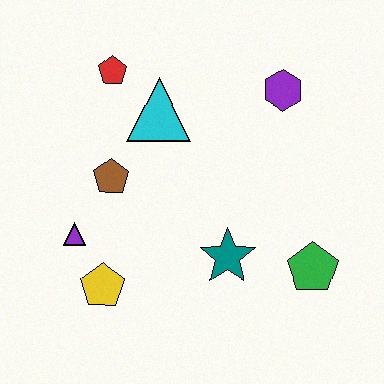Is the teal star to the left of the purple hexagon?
Yes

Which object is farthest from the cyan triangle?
The green pentagon is farthest from the cyan triangle.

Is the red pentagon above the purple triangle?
Yes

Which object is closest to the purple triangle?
The yellow pentagon is closest to the purple triangle.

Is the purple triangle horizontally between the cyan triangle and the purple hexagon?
No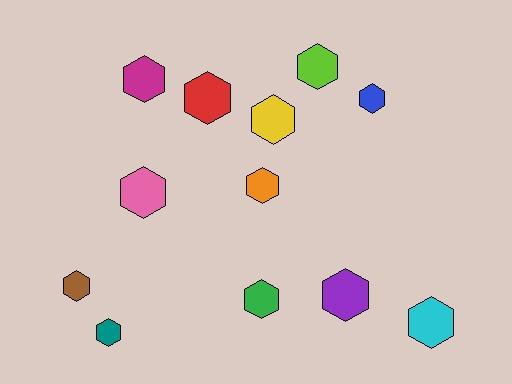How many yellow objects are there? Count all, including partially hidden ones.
There is 1 yellow object.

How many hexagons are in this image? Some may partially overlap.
There are 12 hexagons.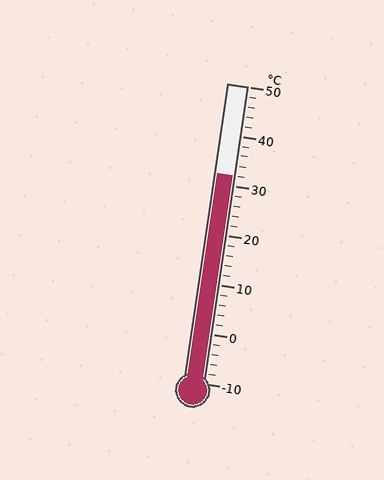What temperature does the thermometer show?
The thermometer shows approximately 32°C.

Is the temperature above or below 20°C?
The temperature is above 20°C.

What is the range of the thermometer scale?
The thermometer scale ranges from -10°C to 50°C.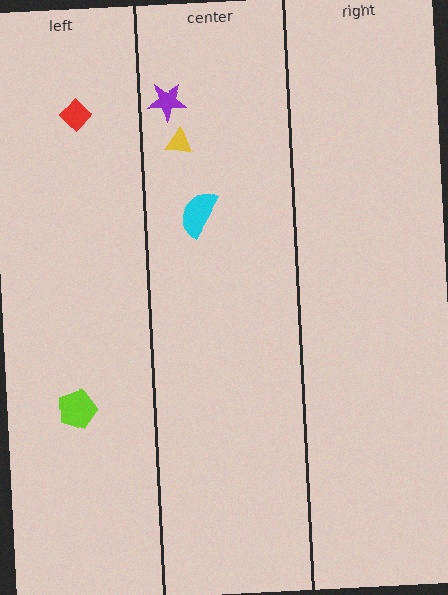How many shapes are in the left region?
2.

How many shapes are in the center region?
3.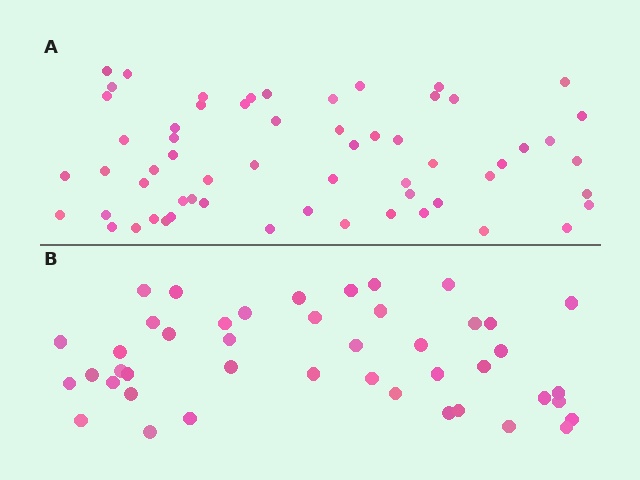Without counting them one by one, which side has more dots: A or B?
Region A (the top region) has more dots.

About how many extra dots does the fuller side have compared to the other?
Region A has approximately 15 more dots than region B.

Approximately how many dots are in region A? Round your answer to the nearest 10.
About 60 dots.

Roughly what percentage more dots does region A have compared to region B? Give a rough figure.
About 35% more.